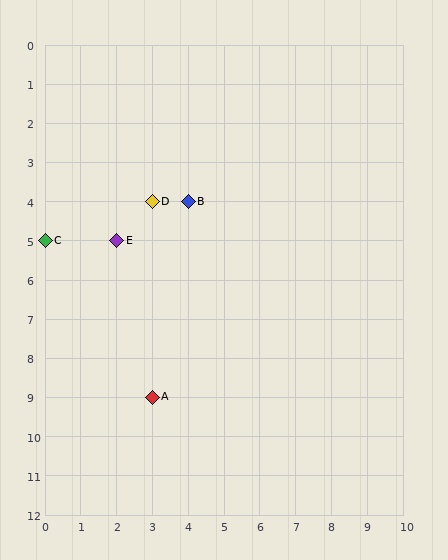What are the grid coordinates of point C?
Point C is at grid coordinates (0, 5).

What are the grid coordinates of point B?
Point B is at grid coordinates (4, 4).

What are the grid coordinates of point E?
Point E is at grid coordinates (2, 5).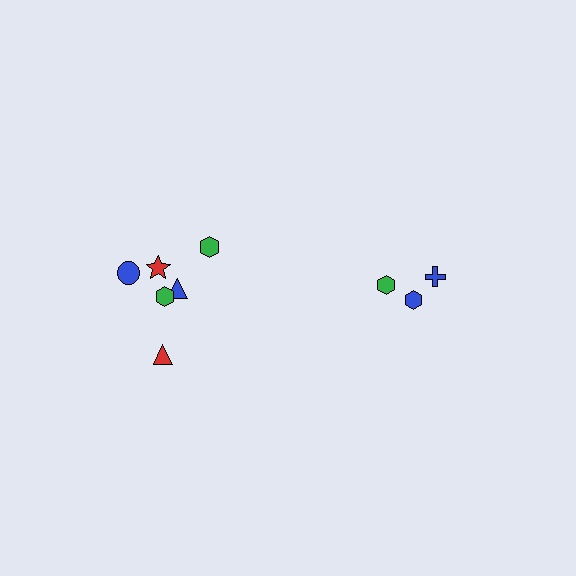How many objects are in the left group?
There are 6 objects.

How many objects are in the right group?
There are 3 objects.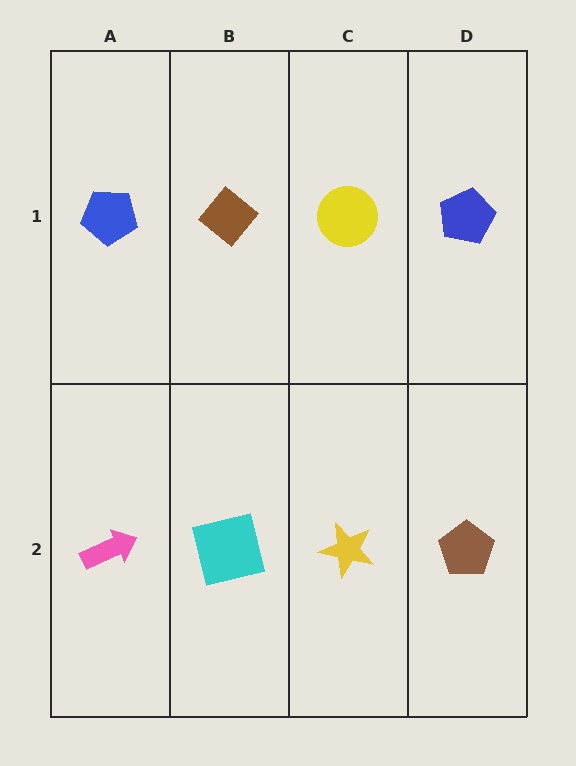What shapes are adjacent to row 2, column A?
A blue pentagon (row 1, column A), a cyan square (row 2, column B).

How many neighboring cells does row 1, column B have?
3.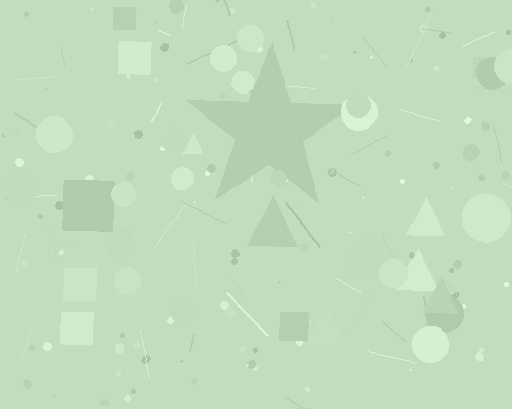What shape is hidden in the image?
A star is hidden in the image.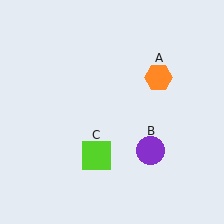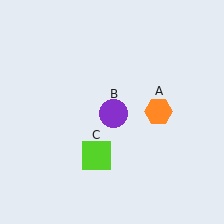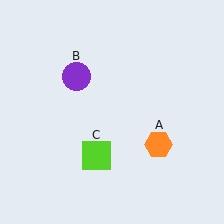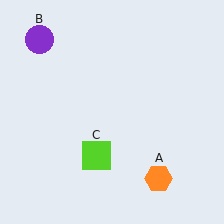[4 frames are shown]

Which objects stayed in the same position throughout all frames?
Lime square (object C) remained stationary.